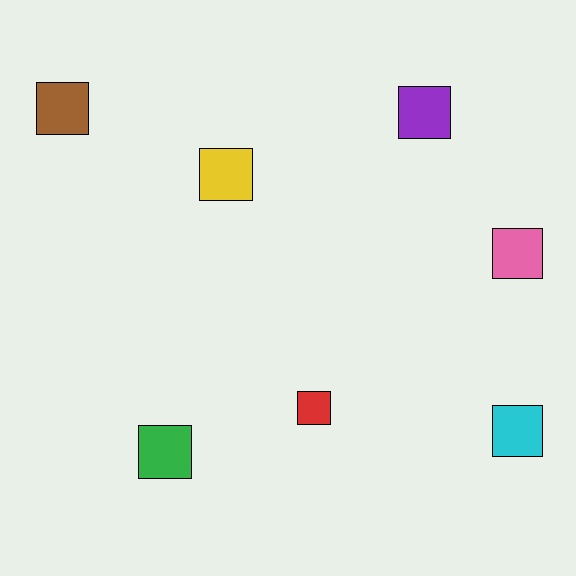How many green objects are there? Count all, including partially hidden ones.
There is 1 green object.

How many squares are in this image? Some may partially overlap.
There are 7 squares.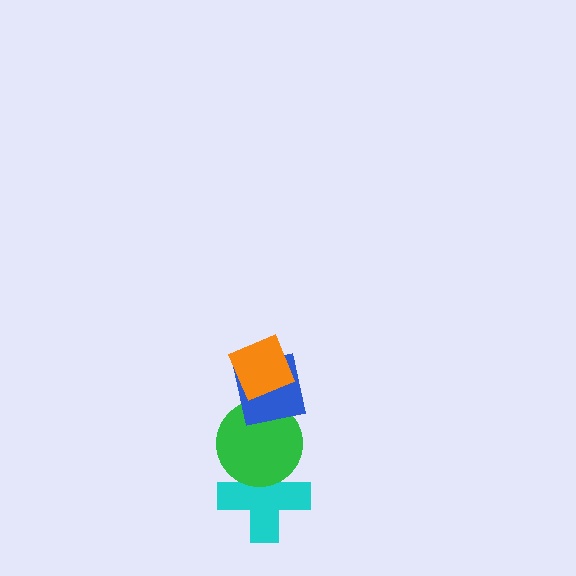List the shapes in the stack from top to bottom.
From top to bottom: the orange diamond, the blue square, the green circle, the cyan cross.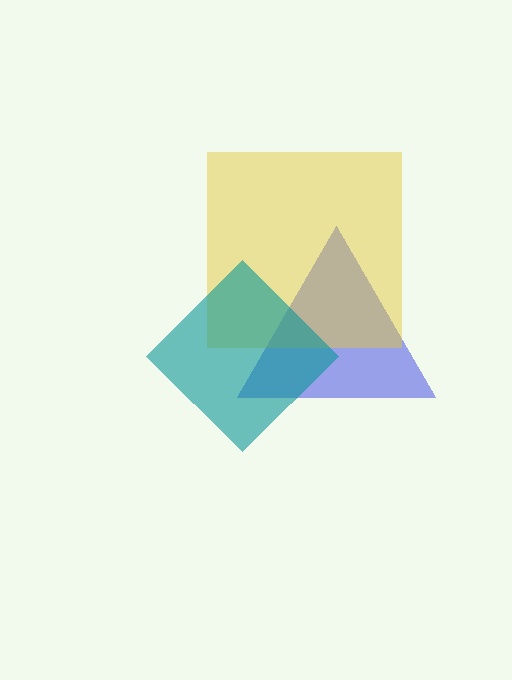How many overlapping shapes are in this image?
There are 3 overlapping shapes in the image.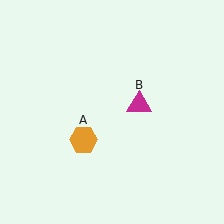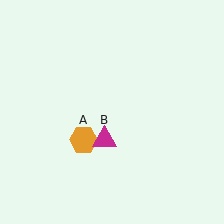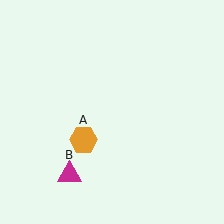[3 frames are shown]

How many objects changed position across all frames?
1 object changed position: magenta triangle (object B).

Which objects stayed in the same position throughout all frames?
Orange hexagon (object A) remained stationary.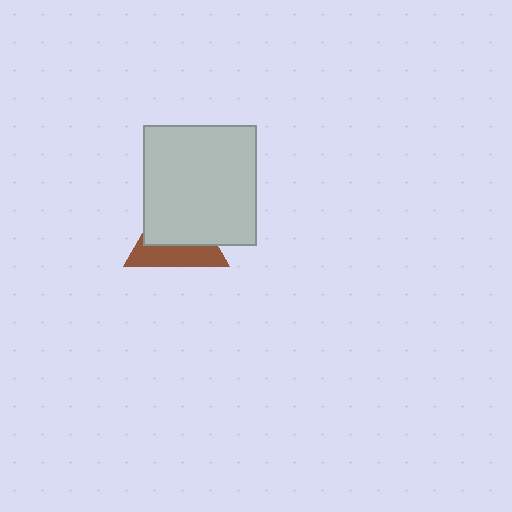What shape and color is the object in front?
The object in front is a light gray rectangle.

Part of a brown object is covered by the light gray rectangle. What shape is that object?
It is a triangle.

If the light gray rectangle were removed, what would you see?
You would see the complete brown triangle.